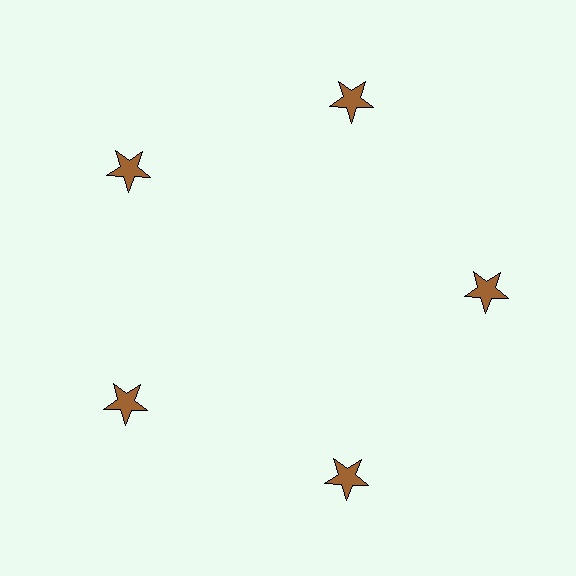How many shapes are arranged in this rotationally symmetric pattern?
There are 5 shapes, arranged in 5 groups of 1.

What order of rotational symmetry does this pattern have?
This pattern has 5-fold rotational symmetry.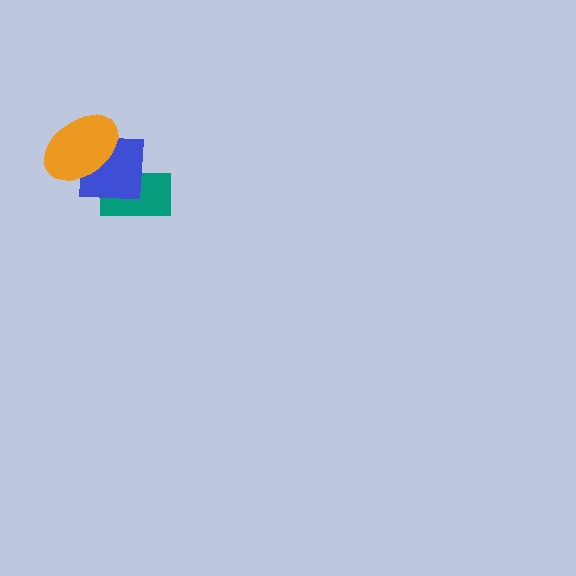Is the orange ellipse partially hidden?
No, no other shape covers it.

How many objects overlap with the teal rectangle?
1 object overlaps with the teal rectangle.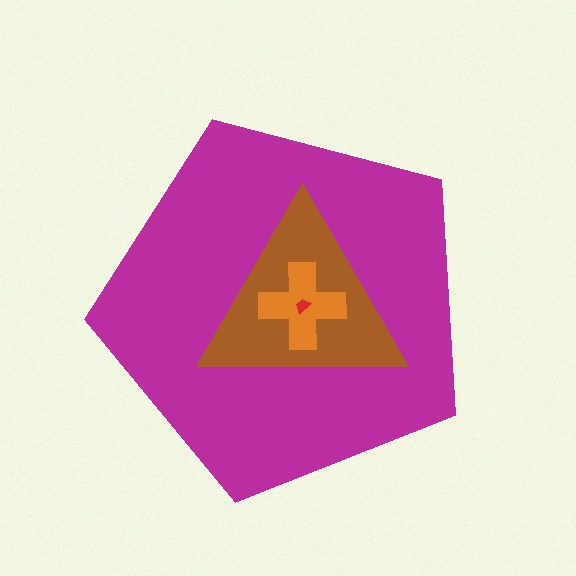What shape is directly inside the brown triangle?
The orange cross.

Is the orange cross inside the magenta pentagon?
Yes.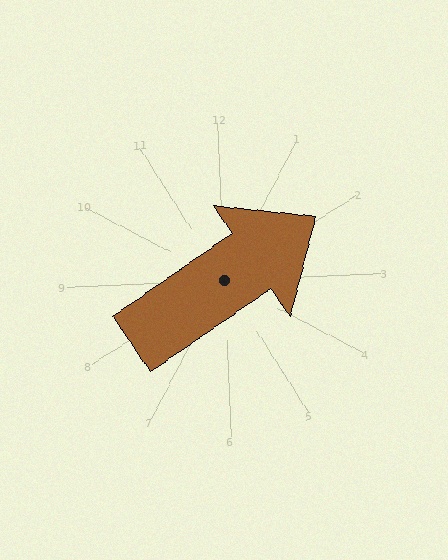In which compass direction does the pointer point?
Northeast.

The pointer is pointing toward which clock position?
Roughly 2 o'clock.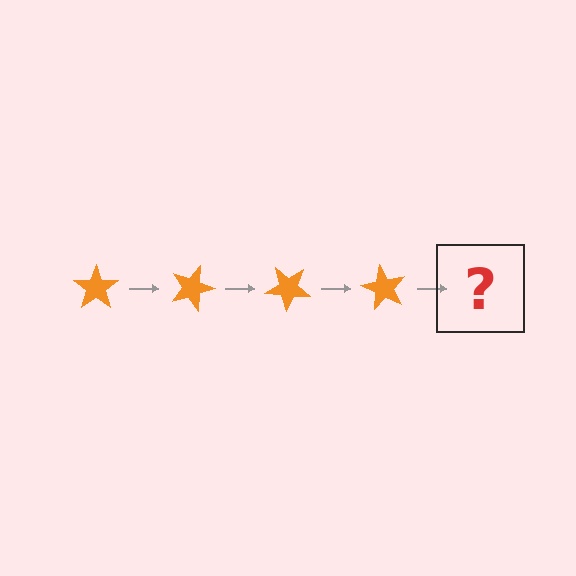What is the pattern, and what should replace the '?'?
The pattern is that the star rotates 20 degrees each step. The '?' should be an orange star rotated 80 degrees.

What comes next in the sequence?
The next element should be an orange star rotated 80 degrees.